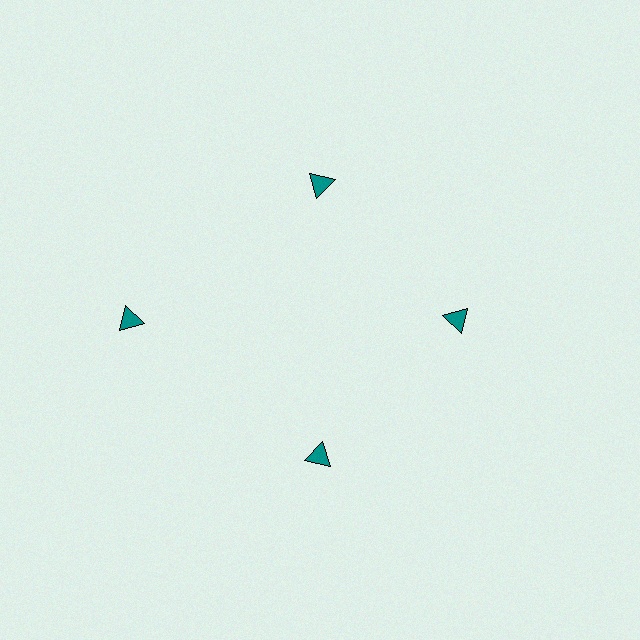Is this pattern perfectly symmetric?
No. The 4 teal triangles are arranged in a ring, but one element near the 9 o'clock position is pushed outward from the center, breaking the 4-fold rotational symmetry.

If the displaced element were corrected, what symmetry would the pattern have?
It would have 4-fold rotational symmetry — the pattern would map onto itself every 90 degrees.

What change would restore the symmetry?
The symmetry would be restored by moving it inward, back onto the ring so that all 4 triangles sit at equal angles and equal distance from the center.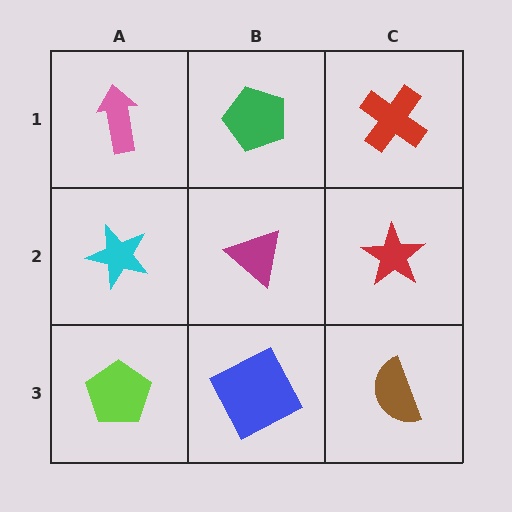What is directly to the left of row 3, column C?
A blue square.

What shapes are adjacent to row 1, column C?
A red star (row 2, column C), a green pentagon (row 1, column B).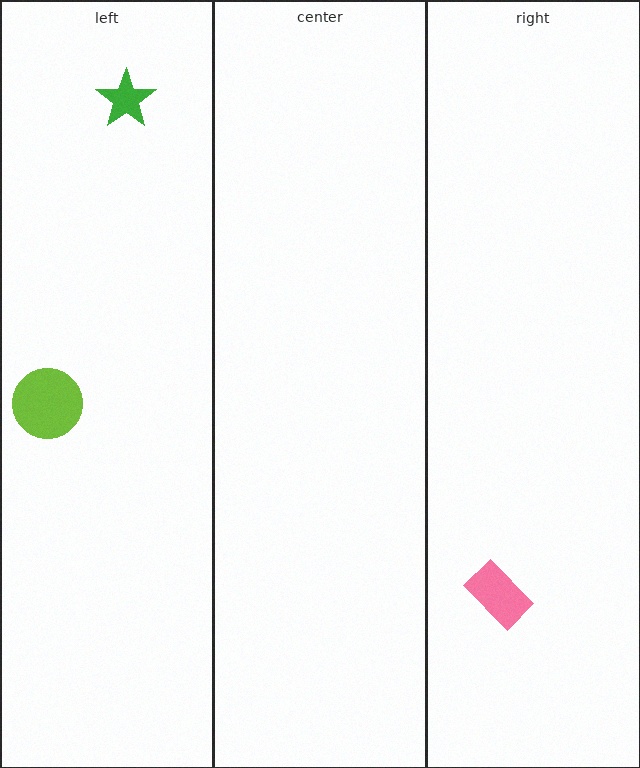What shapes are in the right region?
The pink rectangle.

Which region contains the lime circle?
The left region.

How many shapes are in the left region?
2.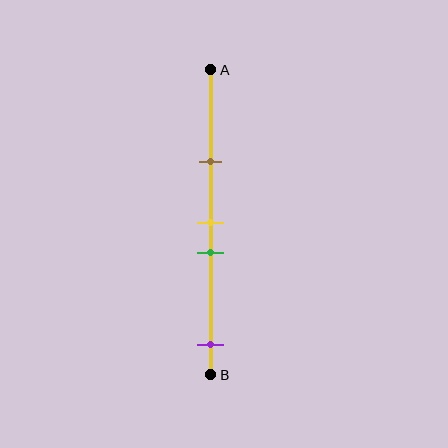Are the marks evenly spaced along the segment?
No, the marks are not evenly spaced.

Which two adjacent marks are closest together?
The yellow and green marks are the closest adjacent pair.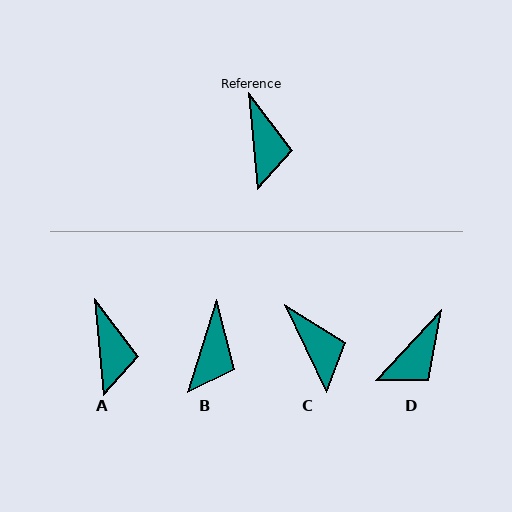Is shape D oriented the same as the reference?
No, it is off by about 48 degrees.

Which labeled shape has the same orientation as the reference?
A.